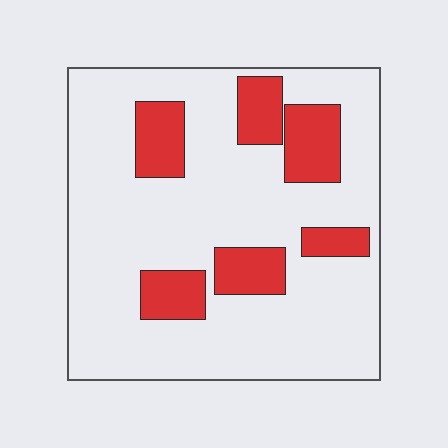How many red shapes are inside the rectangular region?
6.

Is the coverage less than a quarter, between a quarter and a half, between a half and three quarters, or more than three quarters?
Less than a quarter.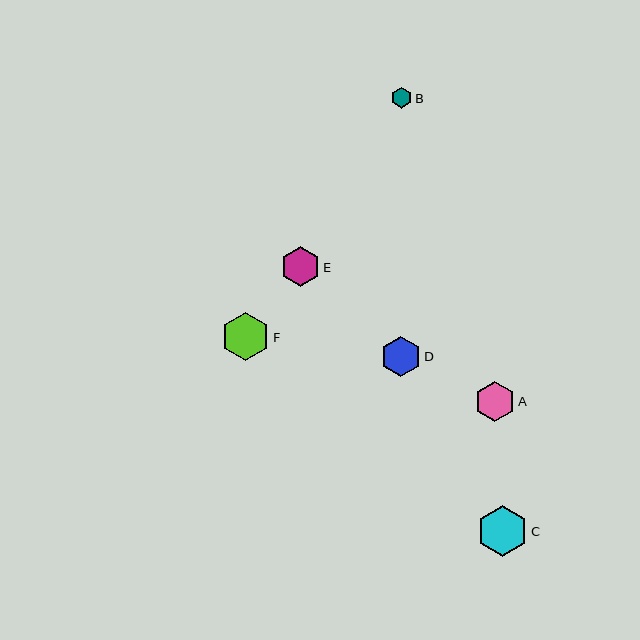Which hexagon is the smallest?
Hexagon B is the smallest with a size of approximately 21 pixels.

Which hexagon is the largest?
Hexagon C is the largest with a size of approximately 50 pixels.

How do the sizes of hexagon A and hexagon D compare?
Hexagon A and hexagon D are approximately the same size.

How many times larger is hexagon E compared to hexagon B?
Hexagon E is approximately 1.9 times the size of hexagon B.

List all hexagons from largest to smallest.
From largest to smallest: C, F, A, D, E, B.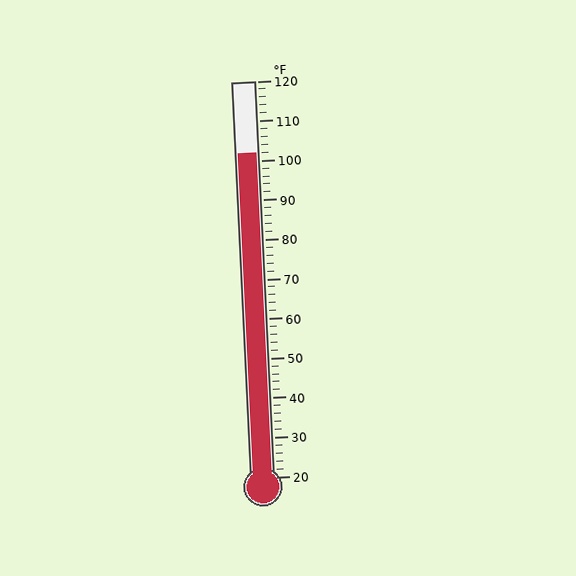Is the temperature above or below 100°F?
The temperature is above 100°F.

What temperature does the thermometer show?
The thermometer shows approximately 102°F.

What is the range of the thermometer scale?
The thermometer scale ranges from 20°F to 120°F.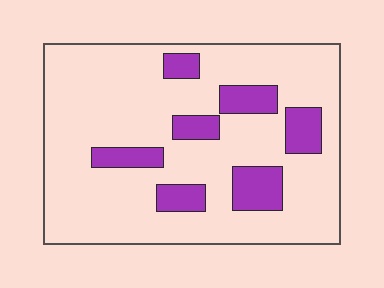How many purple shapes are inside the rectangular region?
7.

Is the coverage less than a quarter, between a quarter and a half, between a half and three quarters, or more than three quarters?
Less than a quarter.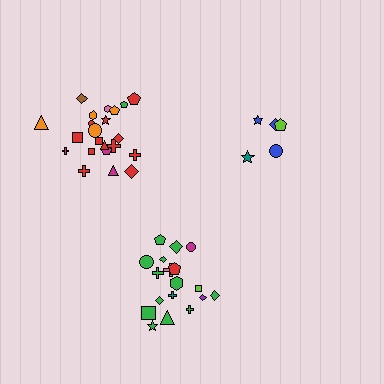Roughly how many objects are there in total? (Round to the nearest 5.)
Roughly 45 objects in total.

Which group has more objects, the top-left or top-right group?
The top-left group.